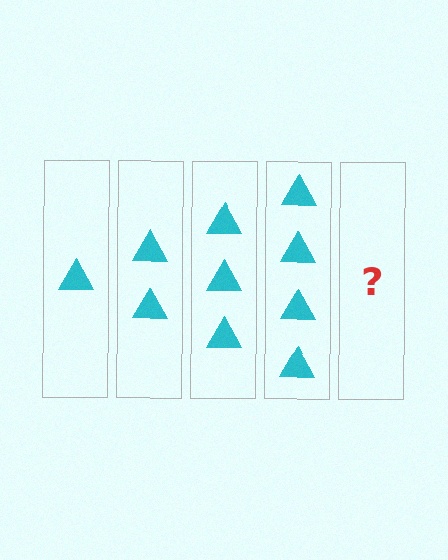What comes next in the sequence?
The next element should be 5 triangles.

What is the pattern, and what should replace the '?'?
The pattern is that each step adds one more triangle. The '?' should be 5 triangles.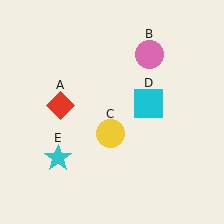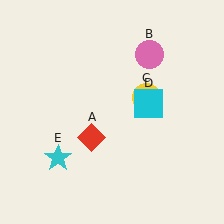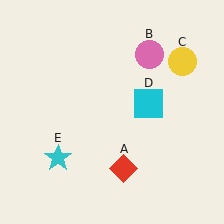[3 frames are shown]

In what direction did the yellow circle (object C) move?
The yellow circle (object C) moved up and to the right.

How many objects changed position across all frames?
2 objects changed position: red diamond (object A), yellow circle (object C).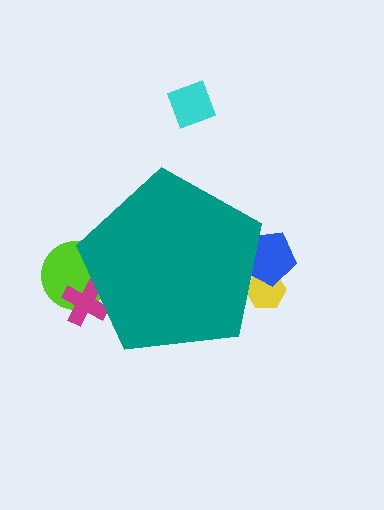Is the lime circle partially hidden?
Yes, the lime circle is partially hidden behind the teal pentagon.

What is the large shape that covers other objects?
A teal pentagon.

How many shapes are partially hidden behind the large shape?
4 shapes are partially hidden.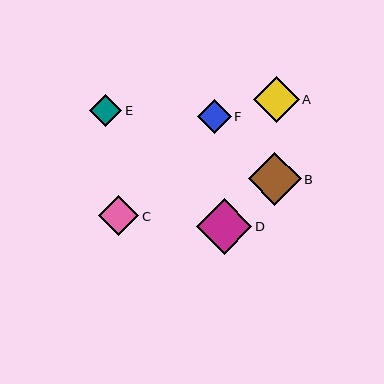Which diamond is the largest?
Diamond D is the largest with a size of approximately 56 pixels.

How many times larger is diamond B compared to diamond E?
Diamond B is approximately 1.7 times the size of diamond E.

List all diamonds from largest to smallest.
From largest to smallest: D, B, A, C, F, E.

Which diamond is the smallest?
Diamond E is the smallest with a size of approximately 32 pixels.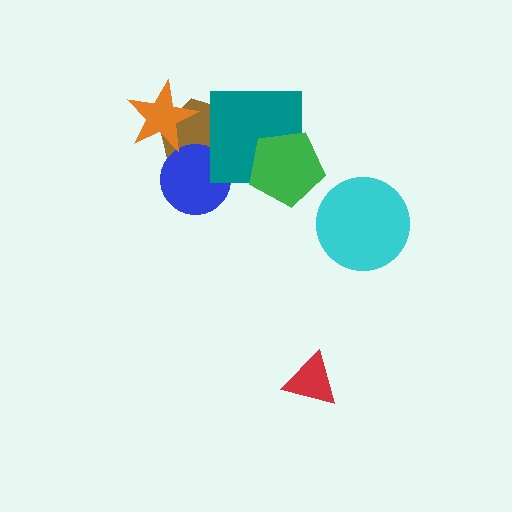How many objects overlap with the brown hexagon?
3 objects overlap with the brown hexagon.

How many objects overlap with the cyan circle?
0 objects overlap with the cyan circle.